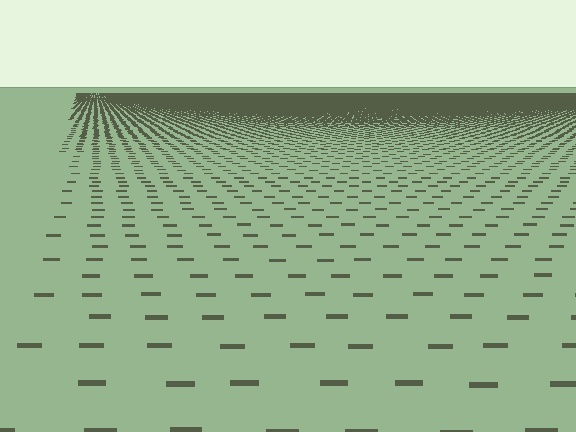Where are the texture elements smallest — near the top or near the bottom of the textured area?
Near the top.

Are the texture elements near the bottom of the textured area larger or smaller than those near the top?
Larger. Near the bottom, elements are closer to the viewer and appear at a bigger on-screen size.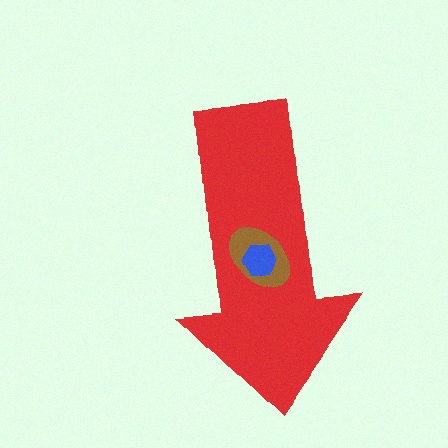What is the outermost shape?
The red arrow.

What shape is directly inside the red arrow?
The brown ellipse.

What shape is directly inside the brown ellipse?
The blue hexagon.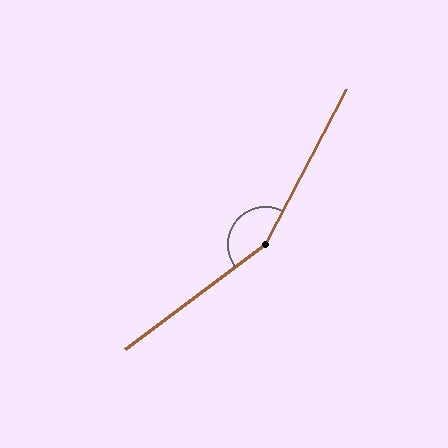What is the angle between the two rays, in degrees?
Approximately 154 degrees.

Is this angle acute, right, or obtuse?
It is obtuse.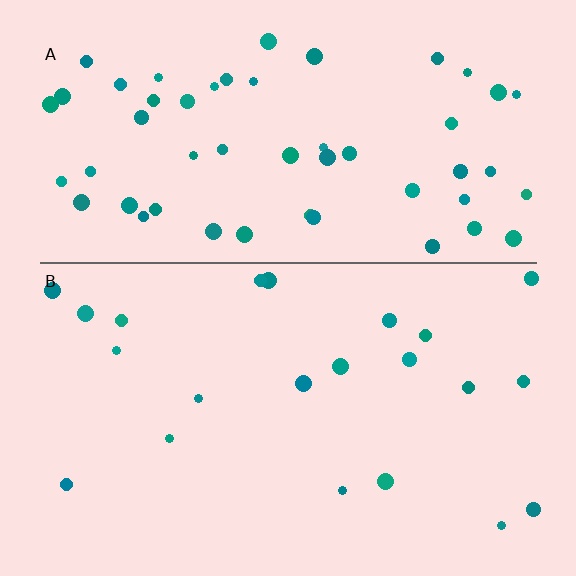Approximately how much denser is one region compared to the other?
Approximately 2.5× — region A over region B.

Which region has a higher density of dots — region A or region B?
A (the top).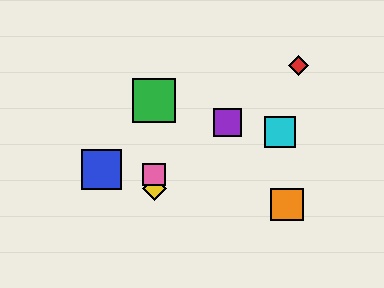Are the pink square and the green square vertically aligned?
Yes, both are at x≈154.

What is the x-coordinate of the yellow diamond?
The yellow diamond is at x≈154.